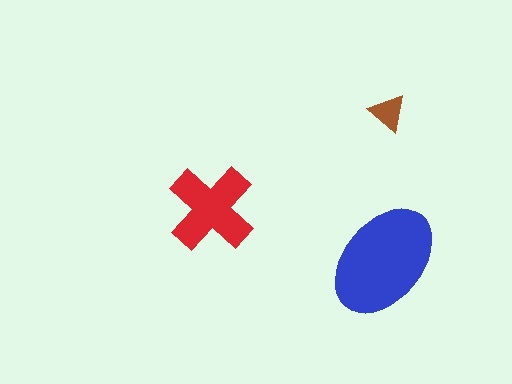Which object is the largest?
The blue ellipse.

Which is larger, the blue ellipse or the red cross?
The blue ellipse.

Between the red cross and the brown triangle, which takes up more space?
The red cross.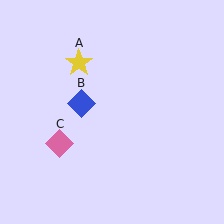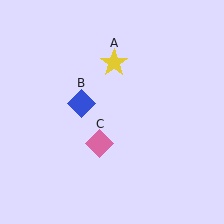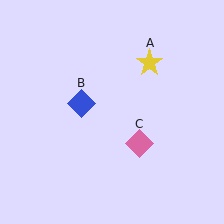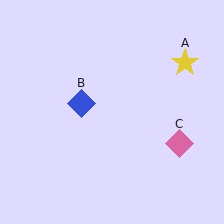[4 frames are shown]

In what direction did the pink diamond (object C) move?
The pink diamond (object C) moved right.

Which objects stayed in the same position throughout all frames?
Blue diamond (object B) remained stationary.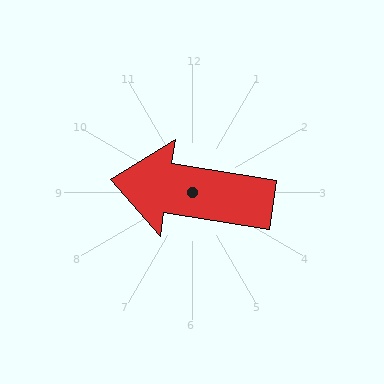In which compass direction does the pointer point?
West.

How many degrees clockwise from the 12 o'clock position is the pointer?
Approximately 279 degrees.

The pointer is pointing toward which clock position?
Roughly 9 o'clock.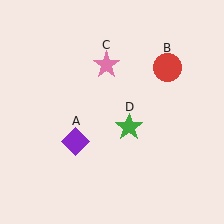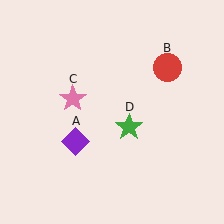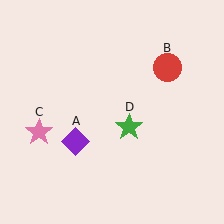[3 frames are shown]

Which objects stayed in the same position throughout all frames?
Purple diamond (object A) and red circle (object B) and green star (object D) remained stationary.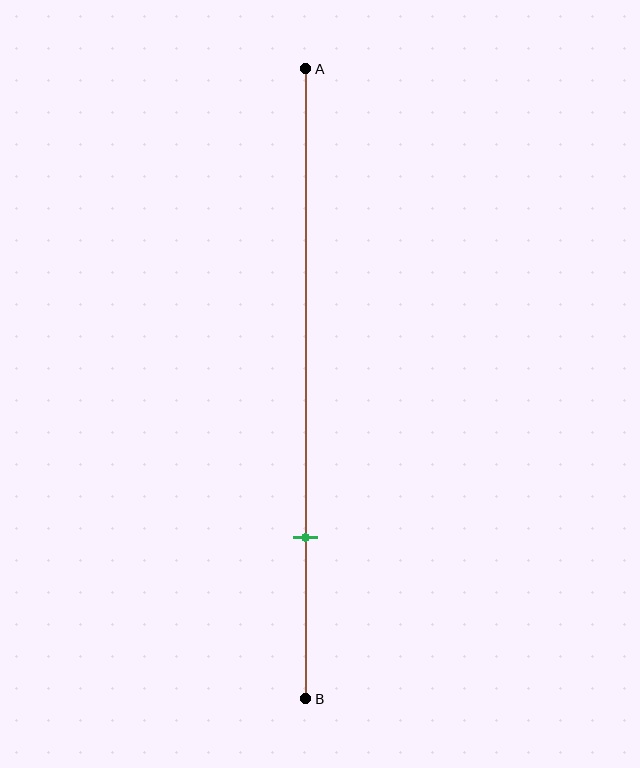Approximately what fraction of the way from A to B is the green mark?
The green mark is approximately 75% of the way from A to B.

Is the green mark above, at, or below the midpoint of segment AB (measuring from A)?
The green mark is below the midpoint of segment AB.